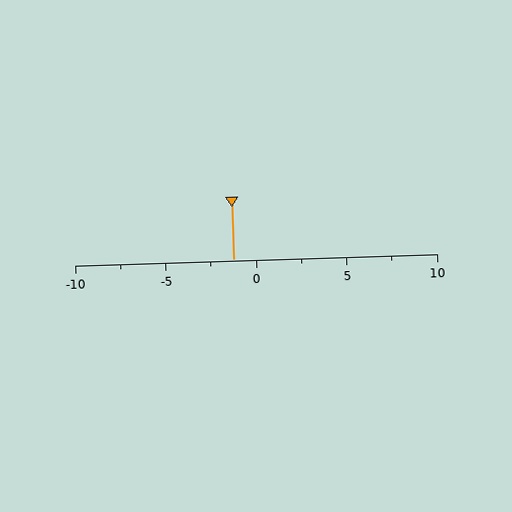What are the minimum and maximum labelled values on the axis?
The axis runs from -10 to 10.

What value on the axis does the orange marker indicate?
The marker indicates approximately -1.2.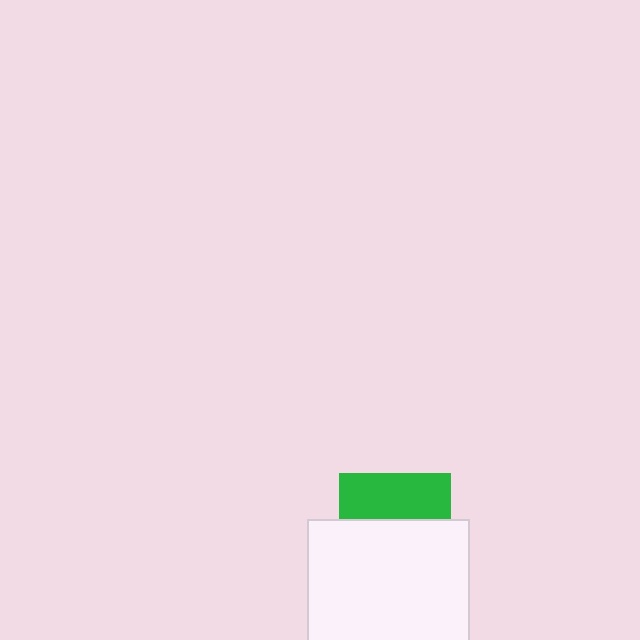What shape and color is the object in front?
The object in front is a white rectangle.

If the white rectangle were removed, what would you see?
You would see the complete green square.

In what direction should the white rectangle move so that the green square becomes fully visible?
The white rectangle should move down. That is the shortest direction to clear the overlap and leave the green square fully visible.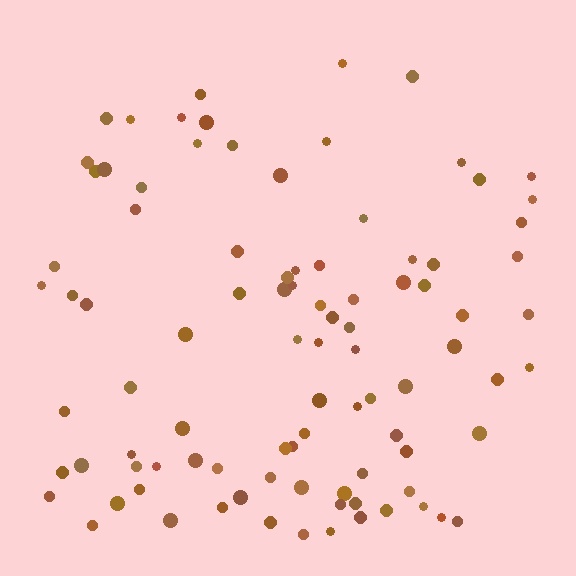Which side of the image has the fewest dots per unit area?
The top.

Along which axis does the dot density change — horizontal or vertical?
Vertical.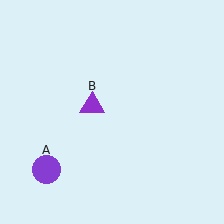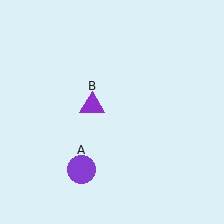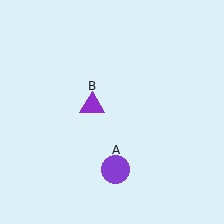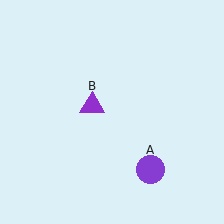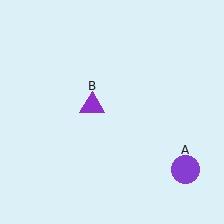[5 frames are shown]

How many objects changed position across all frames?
1 object changed position: purple circle (object A).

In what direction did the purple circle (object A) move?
The purple circle (object A) moved right.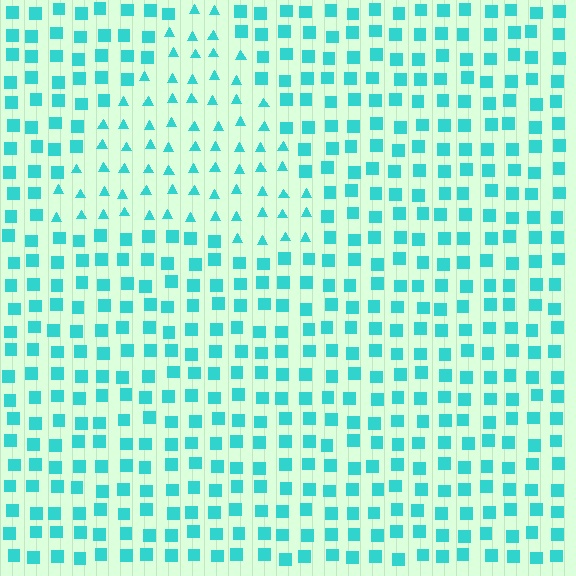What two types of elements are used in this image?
The image uses triangles inside the triangle region and squares outside it.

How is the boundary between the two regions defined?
The boundary is defined by a change in element shape: triangles inside vs. squares outside. All elements share the same color and spacing.